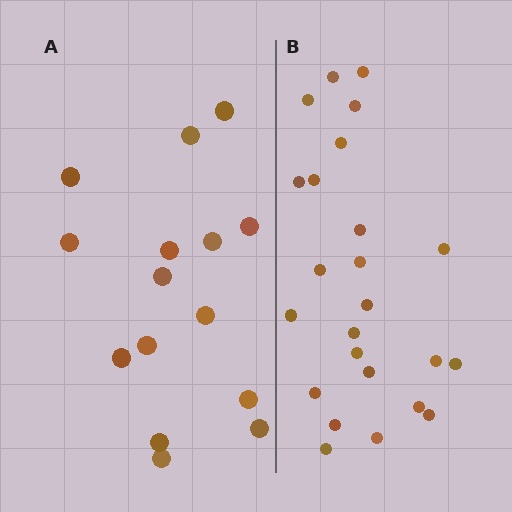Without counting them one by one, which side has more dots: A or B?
Region B (the right region) has more dots.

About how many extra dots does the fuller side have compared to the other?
Region B has roughly 8 or so more dots than region A.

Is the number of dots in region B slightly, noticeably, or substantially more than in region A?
Region B has substantially more. The ratio is roughly 1.6 to 1.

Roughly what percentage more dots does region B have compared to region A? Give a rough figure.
About 60% more.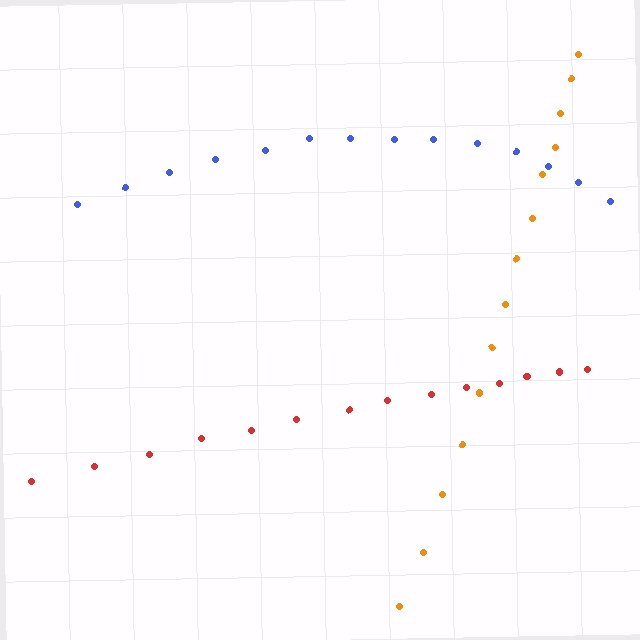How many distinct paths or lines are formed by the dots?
There are 3 distinct paths.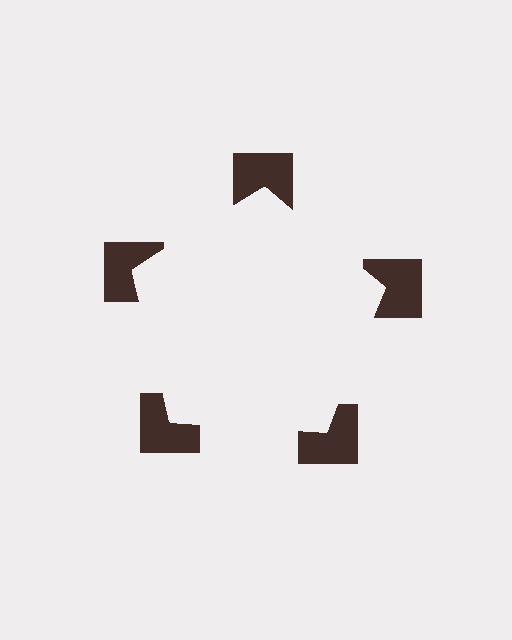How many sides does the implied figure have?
5 sides.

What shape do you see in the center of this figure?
An illusory pentagon — its edges are inferred from the aligned wedge cuts in the notched squares, not physically drawn.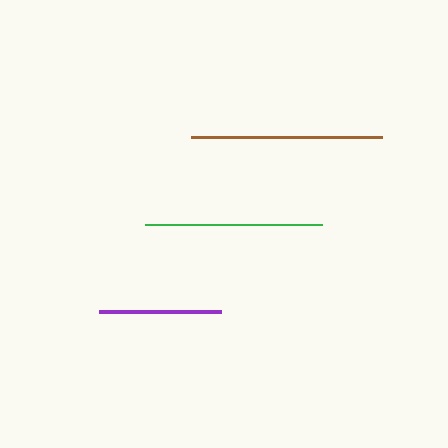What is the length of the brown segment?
The brown segment is approximately 191 pixels long.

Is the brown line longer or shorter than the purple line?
The brown line is longer than the purple line.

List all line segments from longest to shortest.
From longest to shortest: brown, green, purple.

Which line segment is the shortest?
The purple line is the shortest at approximately 122 pixels.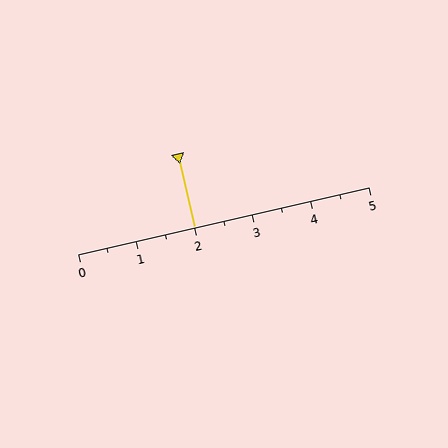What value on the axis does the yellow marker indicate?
The marker indicates approximately 2.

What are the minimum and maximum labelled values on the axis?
The axis runs from 0 to 5.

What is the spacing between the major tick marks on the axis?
The major ticks are spaced 1 apart.